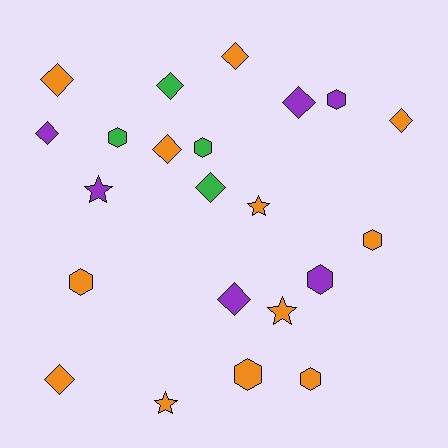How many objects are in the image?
There are 22 objects.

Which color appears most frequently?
Orange, with 12 objects.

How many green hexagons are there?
There are 2 green hexagons.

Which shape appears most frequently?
Diamond, with 10 objects.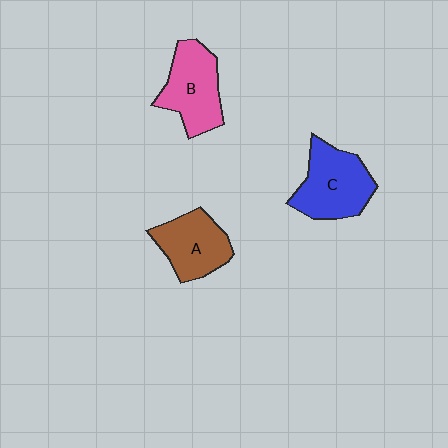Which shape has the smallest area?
Shape A (brown).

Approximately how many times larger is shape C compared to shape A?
Approximately 1.2 times.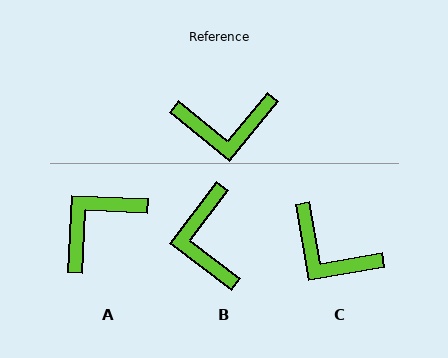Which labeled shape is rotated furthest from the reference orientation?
A, about 143 degrees away.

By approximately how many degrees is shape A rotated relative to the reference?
Approximately 143 degrees clockwise.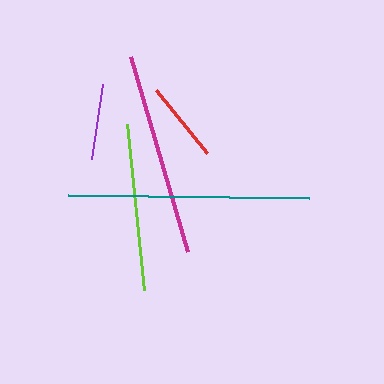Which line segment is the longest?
The teal line is the longest at approximately 242 pixels.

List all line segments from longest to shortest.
From longest to shortest: teal, magenta, lime, red, purple.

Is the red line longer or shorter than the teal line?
The teal line is longer than the red line.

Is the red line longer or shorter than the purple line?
The red line is longer than the purple line.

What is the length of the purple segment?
The purple segment is approximately 75 pixels long.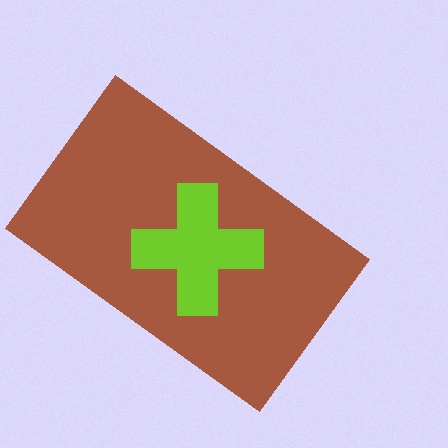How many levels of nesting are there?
2.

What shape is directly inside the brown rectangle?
The lime cross.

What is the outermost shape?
The brown rectangle.